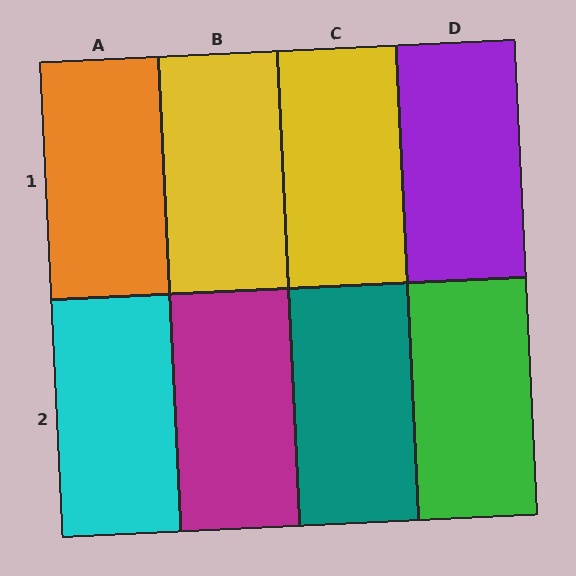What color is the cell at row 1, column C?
Yellow.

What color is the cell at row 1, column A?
Orange.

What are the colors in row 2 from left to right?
Cyan, magenta, teal, green.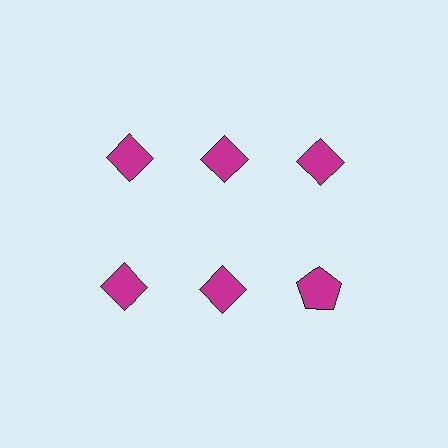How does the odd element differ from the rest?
It has a different shape: pentagon instead of diamond.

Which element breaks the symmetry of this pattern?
The magenta pentagon in the second row, center column breaks the symmetry. All other shapes are magenta diamonds.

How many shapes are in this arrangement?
There are 6 shapes arranged in a grid pattern.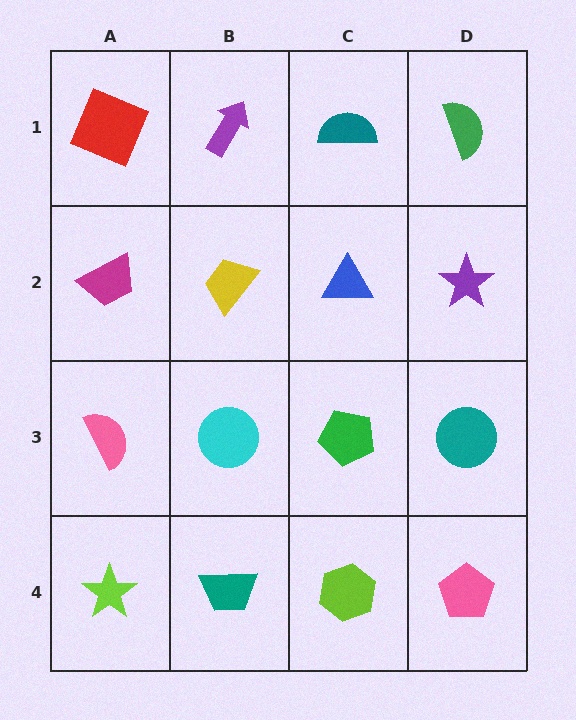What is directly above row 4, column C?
A green pentagon.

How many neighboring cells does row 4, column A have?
2.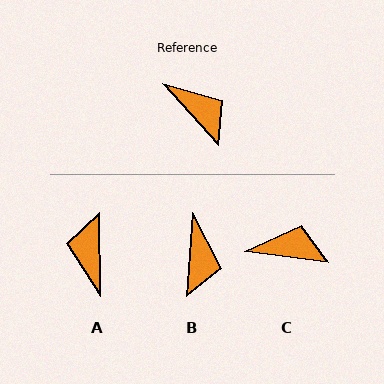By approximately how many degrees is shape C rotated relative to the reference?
Approximately 41 degrees counter-clockwise.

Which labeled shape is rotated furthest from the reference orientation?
A, about 139 degrees away.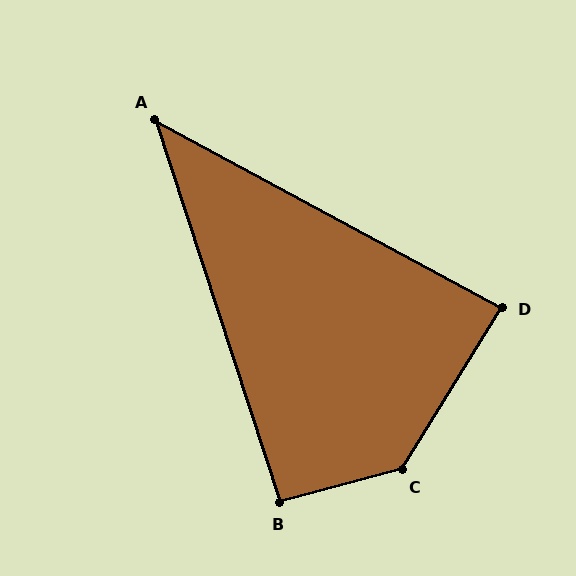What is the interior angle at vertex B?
Approximately 93 degrees (approximately right).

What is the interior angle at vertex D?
Approximately 87 degrees (approximately right).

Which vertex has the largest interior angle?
C, at approximately 136 degrees.